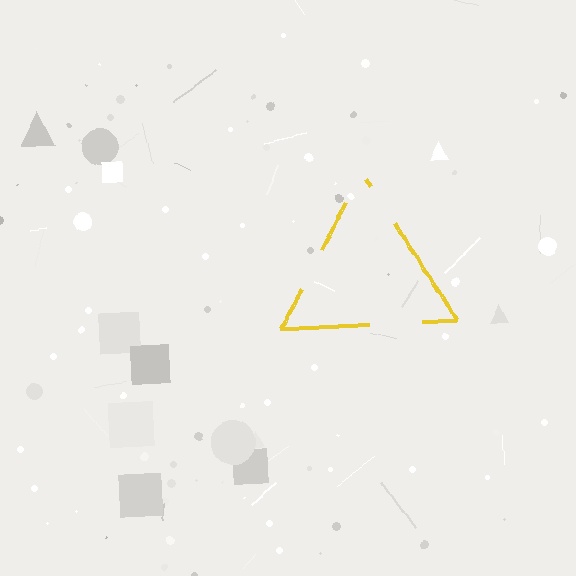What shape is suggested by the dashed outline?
The dashed outline suggests a triangle.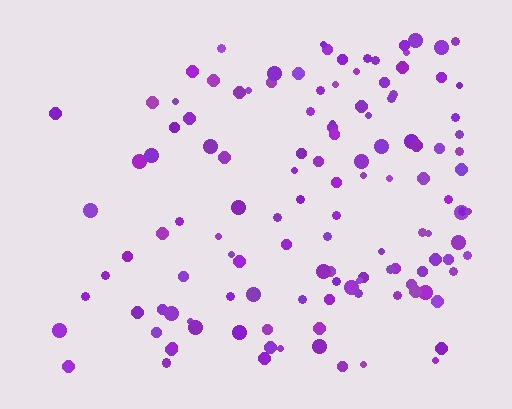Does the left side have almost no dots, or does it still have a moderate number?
Still a moderate number, just noticeably fewer than the right.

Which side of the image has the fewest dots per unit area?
The left.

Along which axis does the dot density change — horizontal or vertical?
Horizontal.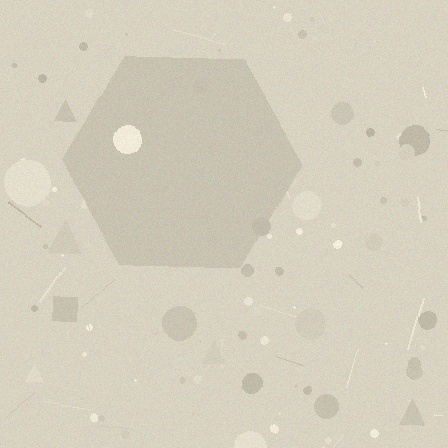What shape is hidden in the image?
A hexagon is hidden in the image.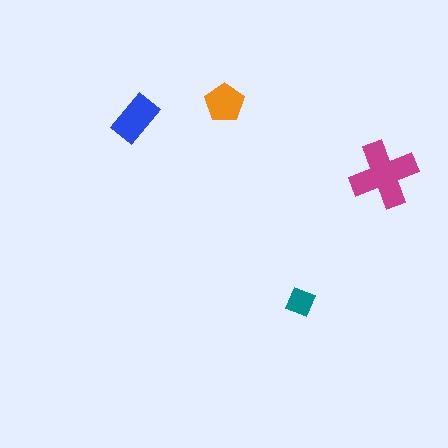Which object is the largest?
The magenta cross.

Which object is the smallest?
The teal diamond.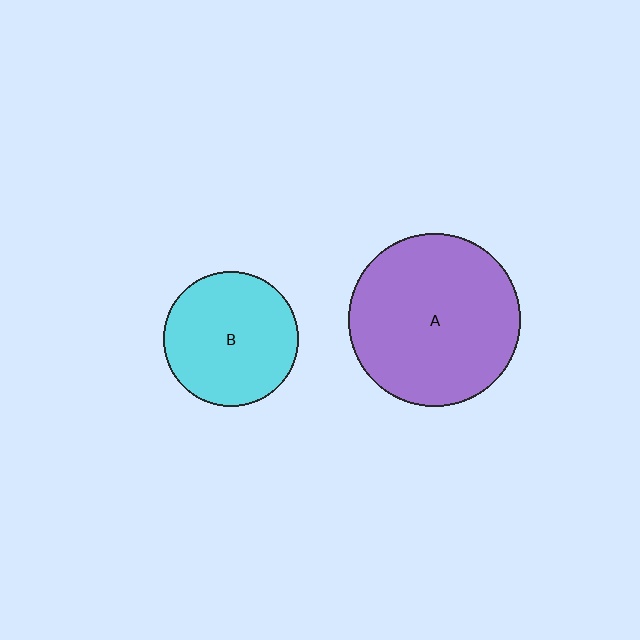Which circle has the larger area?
Circle A (purple).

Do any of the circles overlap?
No, none of the circles overlap.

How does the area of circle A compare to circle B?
Approximately 1.6 times.